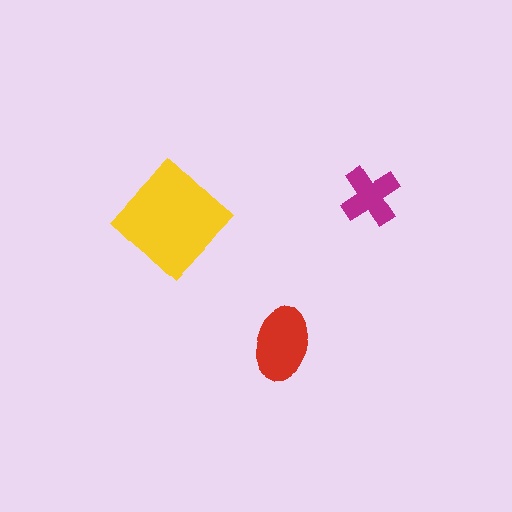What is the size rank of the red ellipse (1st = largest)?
2nd.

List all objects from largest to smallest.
The yellow diamond, the red ellipse, the magenta cross.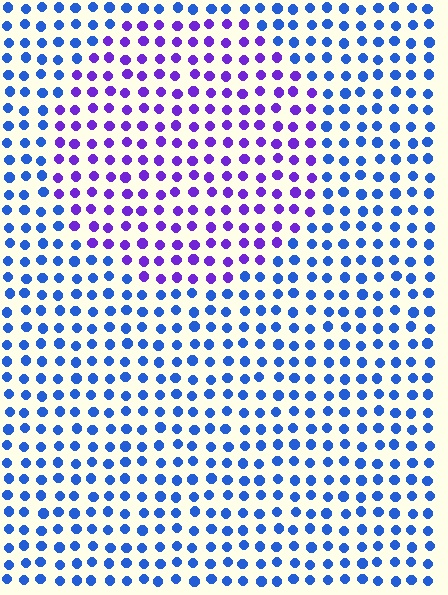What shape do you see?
I see a circle.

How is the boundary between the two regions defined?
The boundary is defined purely by a slight shift in hue (about 46 degrees). Spacing, size, and orientation are identical on both sides.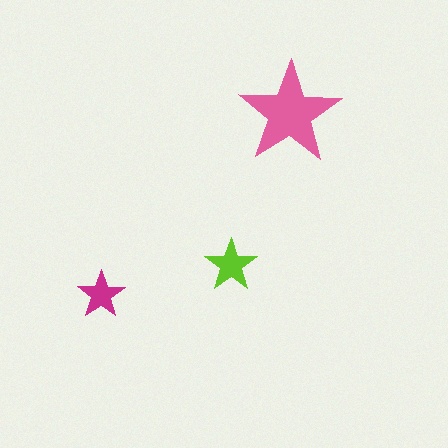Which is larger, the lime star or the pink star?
The pink one.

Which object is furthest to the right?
The pink star is rightmost.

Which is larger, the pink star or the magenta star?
The pink one.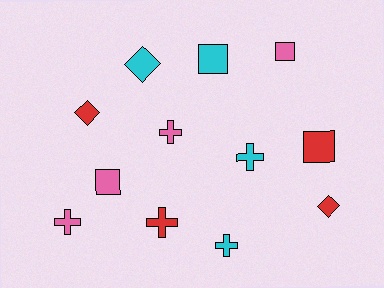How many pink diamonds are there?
There are no pink diamonds.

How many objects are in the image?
There are 12 objects.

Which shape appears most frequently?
Cross, with 5 objects.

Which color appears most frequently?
Pink, with 4 objects.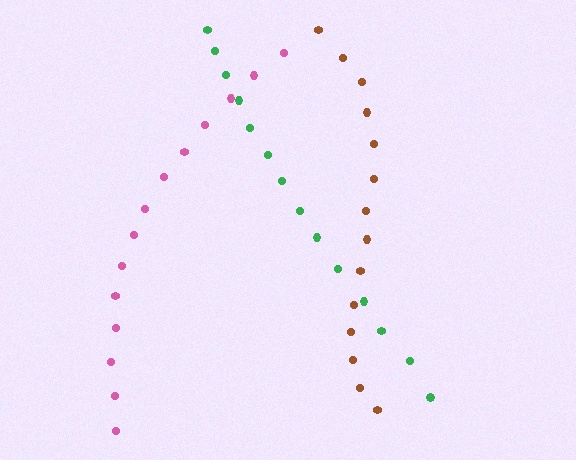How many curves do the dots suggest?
There are 3 distinct paths.